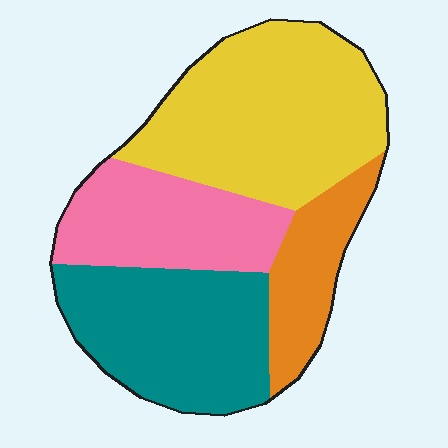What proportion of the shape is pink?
Pink takes up about one fifth (1/5) of the shape.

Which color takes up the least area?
Orange, at roughly 15%.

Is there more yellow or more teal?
Yellow.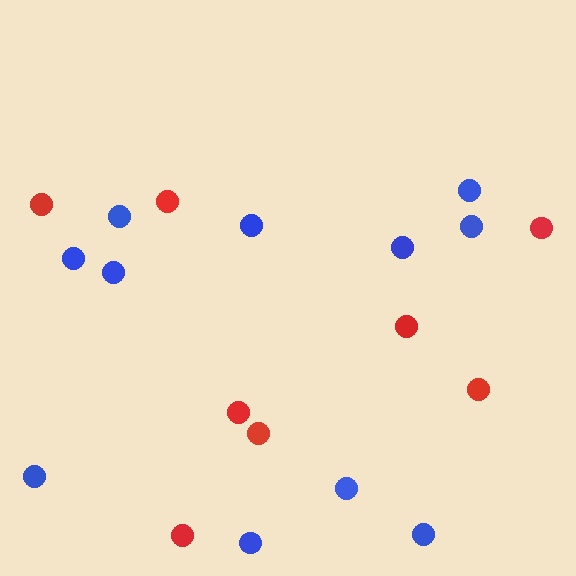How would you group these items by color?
There are 2 groups: one group of red circles (8) and one group of blue circles (11).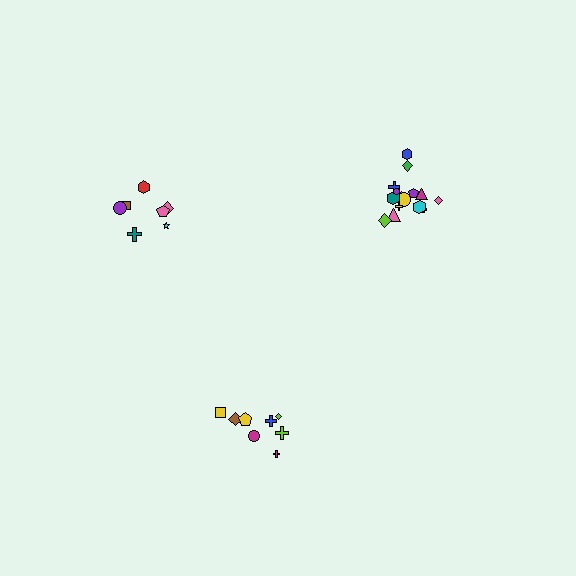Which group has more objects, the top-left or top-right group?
The top-right group.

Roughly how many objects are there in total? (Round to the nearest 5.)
Roughly 30 objects in total.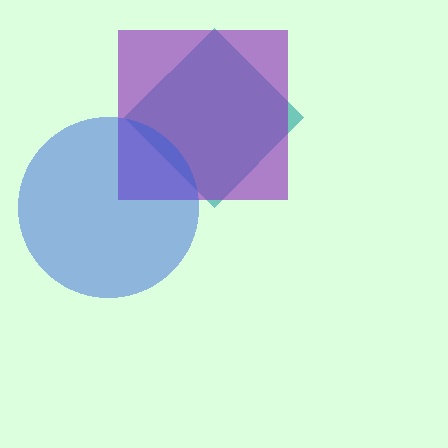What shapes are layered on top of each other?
The layered shapes are: a teal diamond, a purple square, a blue circle.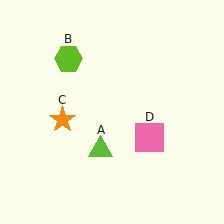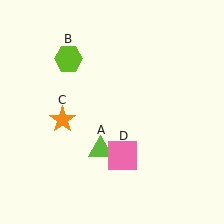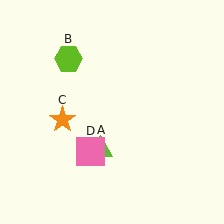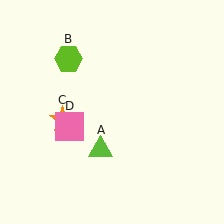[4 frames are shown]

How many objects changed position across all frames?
1 object changed position: pink square (object D).